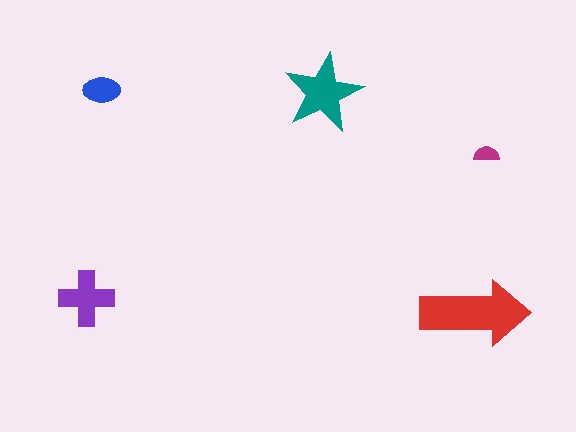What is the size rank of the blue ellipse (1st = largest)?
4th.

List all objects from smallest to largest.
The magenta semicircle, the blue ellipse, the purple cross, the teal star, the red arrow.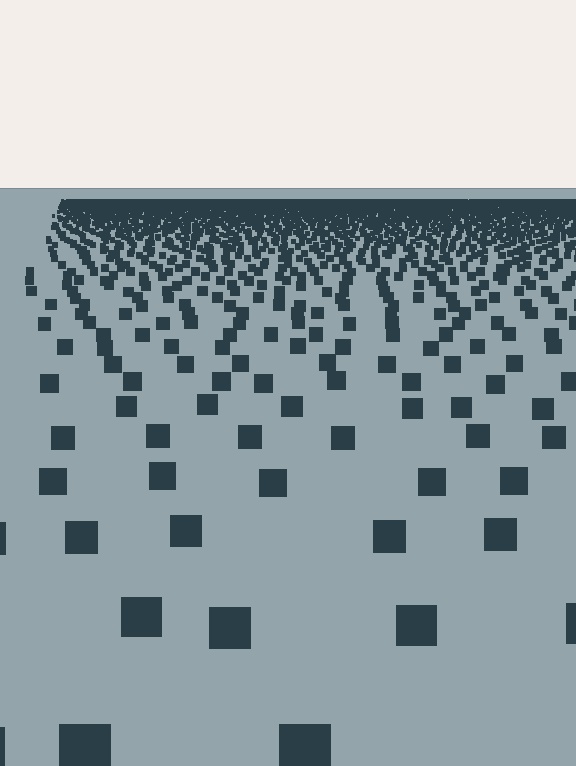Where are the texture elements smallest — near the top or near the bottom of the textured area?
Near the top.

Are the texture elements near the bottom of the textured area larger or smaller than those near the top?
Larger. Near the bottom, elements are closer to the viewer and appear at a bigger on-screen size.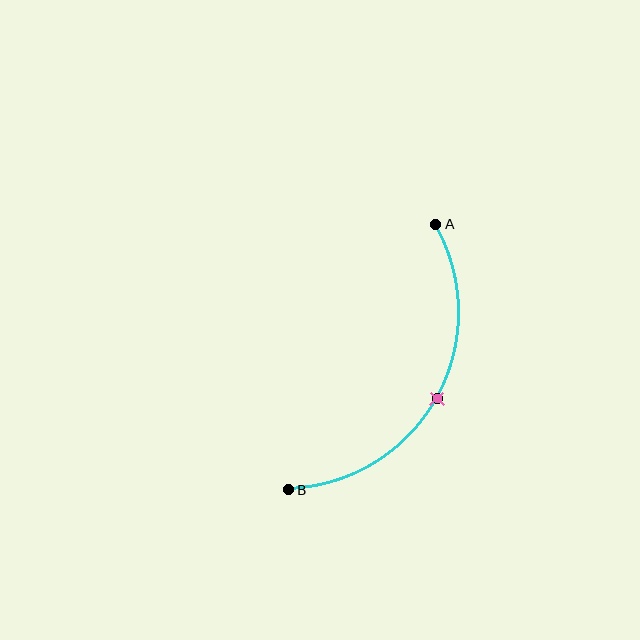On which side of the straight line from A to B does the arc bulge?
The arc bulges to the right of the straight line connecting A and B.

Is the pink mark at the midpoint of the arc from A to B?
Yes. The pink mark lies on the arc at equal arc-length from both A and B — it is the arc midpoint.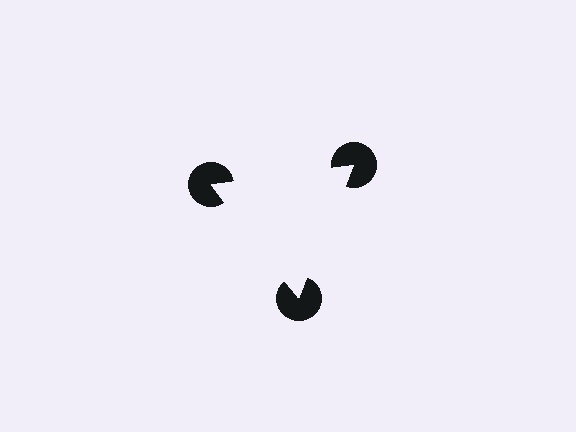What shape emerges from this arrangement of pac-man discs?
An illusory triangle — its edges are inferred from the aligned wedge cuts in the pac-man discs, not physically drawn.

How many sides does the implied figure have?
3 sides.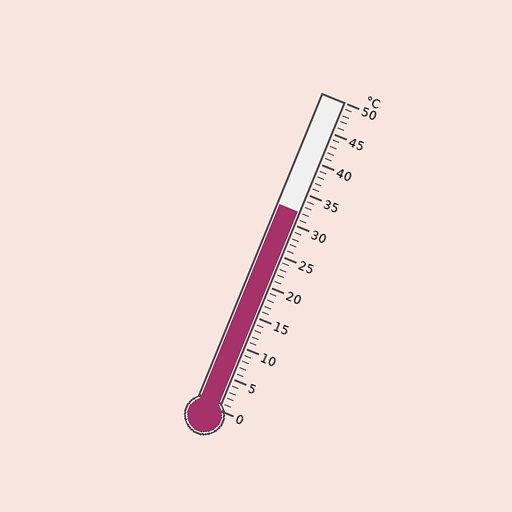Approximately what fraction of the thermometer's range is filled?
The thermometer is filled to approximately 65% of its range.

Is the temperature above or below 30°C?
The temperature is above 30°C.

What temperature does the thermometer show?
The thermometer shows approximately 32°C.